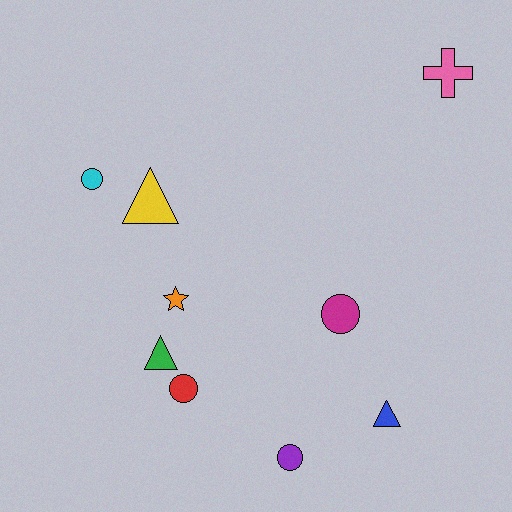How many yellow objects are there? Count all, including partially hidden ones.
There is 1 yellow object.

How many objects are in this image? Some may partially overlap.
There are 9 objects.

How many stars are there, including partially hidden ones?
There is 1 star.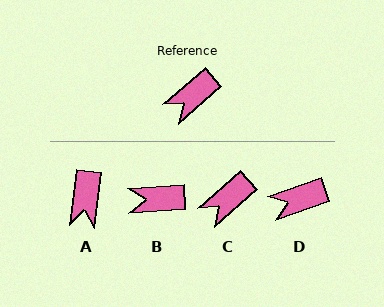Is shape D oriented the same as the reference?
No, it is off by about 22 degrees.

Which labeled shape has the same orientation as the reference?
C.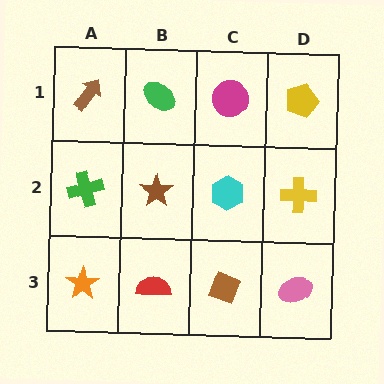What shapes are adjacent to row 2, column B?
A green ellipse (row 1, column B), a red semicircle (row 3, column B), a green cross (row 2, column A), a cyan hexagon (row 2, column C).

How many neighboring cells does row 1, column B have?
3.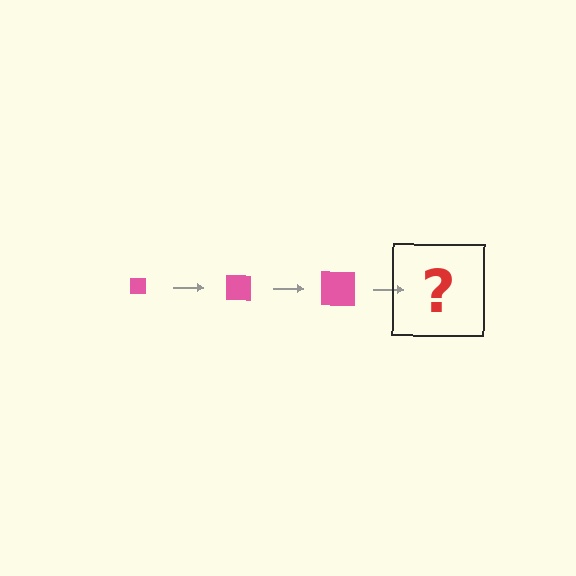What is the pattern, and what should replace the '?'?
The pattern is that the square gets progressively larger each step. The '?' should be a pink square, larger than the previous one.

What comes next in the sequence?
The next element should be a pink square, larger than the previous one.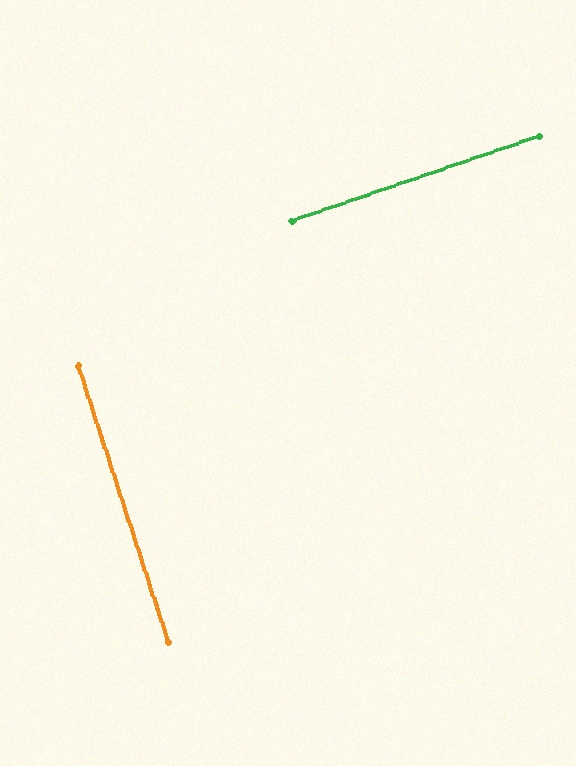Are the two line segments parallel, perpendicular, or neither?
Perpendicular — they meet at approximately 89°.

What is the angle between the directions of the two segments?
Approximately 89 degrees.